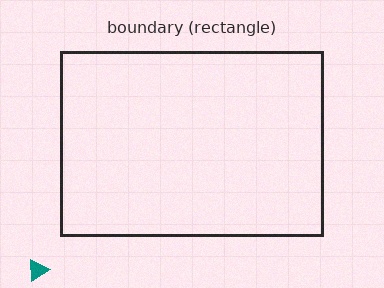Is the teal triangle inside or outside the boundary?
Outside.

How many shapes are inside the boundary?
0 inside, 1 outside.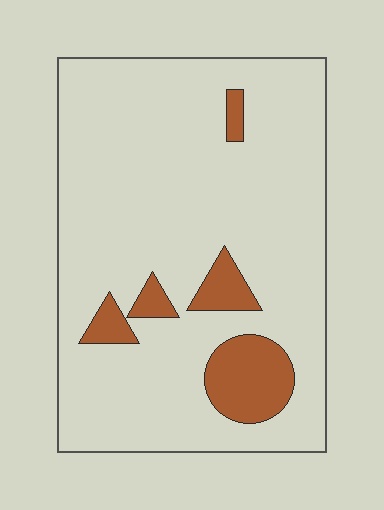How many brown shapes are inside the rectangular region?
5.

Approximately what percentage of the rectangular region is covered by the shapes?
Approximately 10%.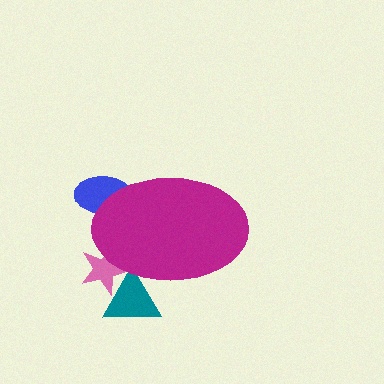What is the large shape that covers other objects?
A magenta ellipse.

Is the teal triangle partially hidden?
Yes, the teal triangle is partially hidden behind the magenta ellipse.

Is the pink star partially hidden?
Yes, the pink star is partially hidden behind the magenta ellipse.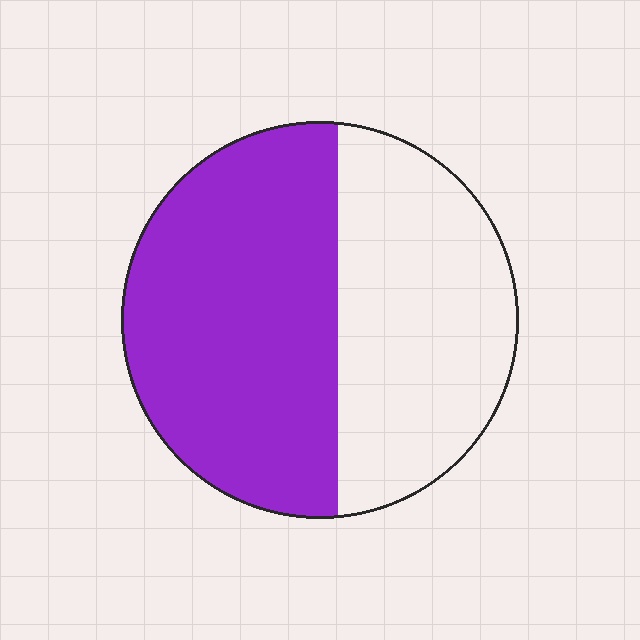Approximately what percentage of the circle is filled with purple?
Approximately 55%.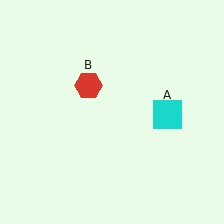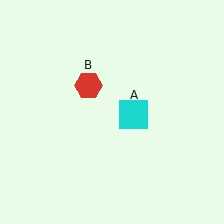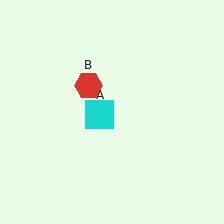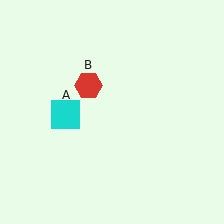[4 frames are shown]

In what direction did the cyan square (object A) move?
The cyan square (object A) moved left.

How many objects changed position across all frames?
1 object changed position: cyan square (object A).